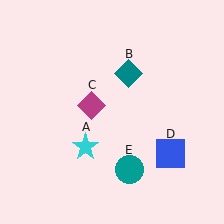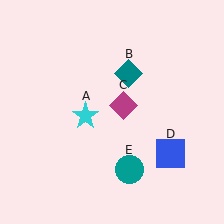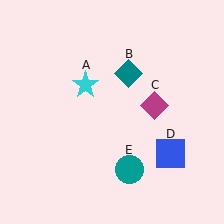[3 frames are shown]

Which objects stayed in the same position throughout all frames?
Teal diamond (object B) and blue square (object D) and teal circle (object E) remained stationary.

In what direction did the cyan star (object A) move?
The cyan star (object A) moved up.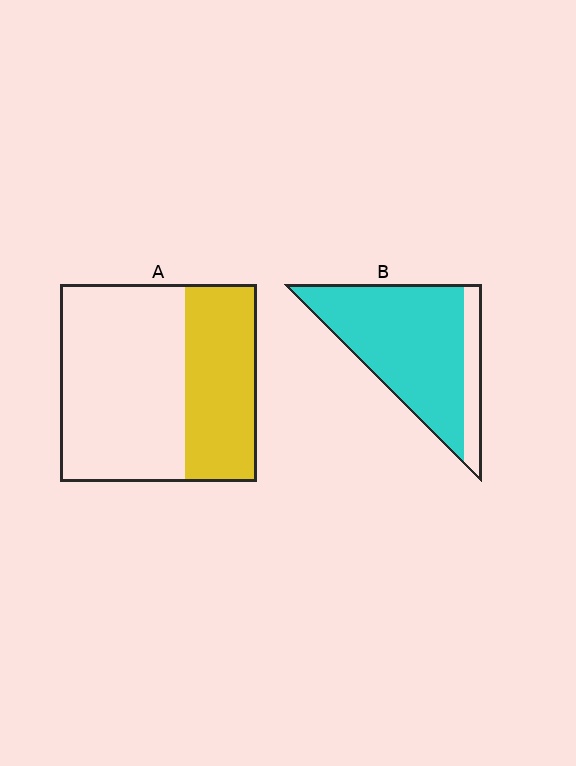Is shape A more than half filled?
No.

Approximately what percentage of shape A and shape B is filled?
A is approximately 35% and B is approximately 85%.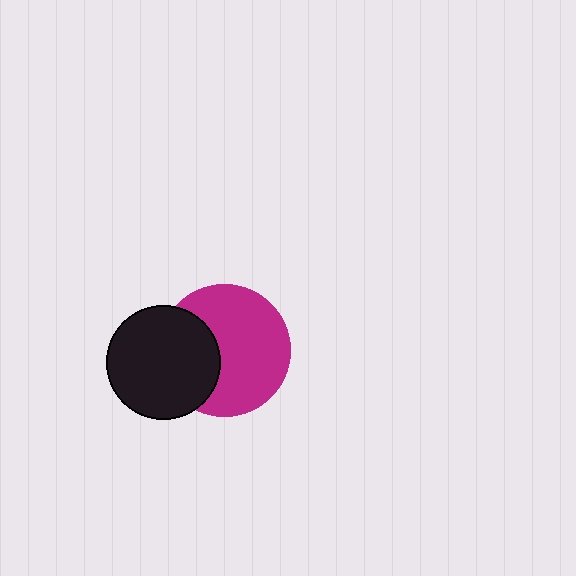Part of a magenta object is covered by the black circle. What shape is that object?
It is a circle.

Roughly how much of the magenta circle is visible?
Most of it is visible (roughly 66%).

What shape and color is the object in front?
The object in front is a black circle.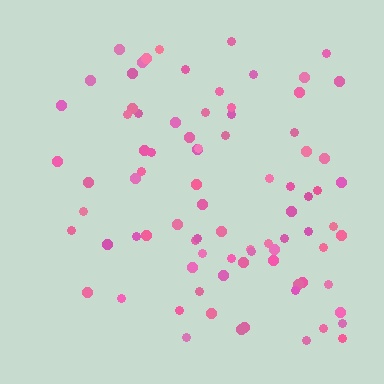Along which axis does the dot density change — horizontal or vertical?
Horizontal.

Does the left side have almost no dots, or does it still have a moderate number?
Still a moderate number, just noticeably fewer than the right.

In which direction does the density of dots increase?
From left to right, with the right side densest.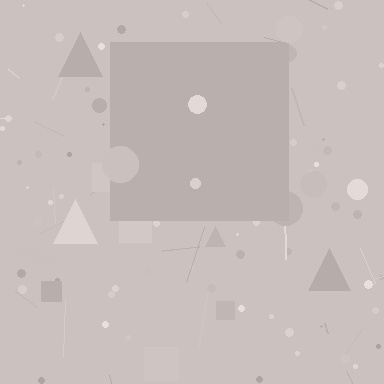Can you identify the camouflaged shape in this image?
The camouflaged shape is a square.